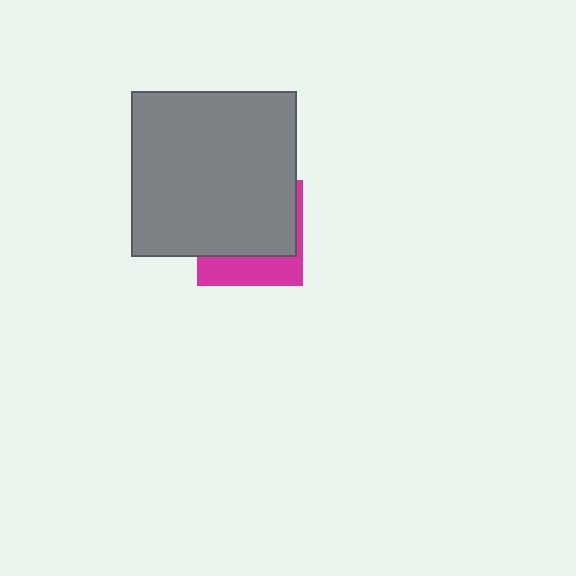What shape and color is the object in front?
The object in front is a gray square.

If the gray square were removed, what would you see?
You would see the complete magenta square.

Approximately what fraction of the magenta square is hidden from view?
Roughly 69% of the magenta square is hidden behind the gray square.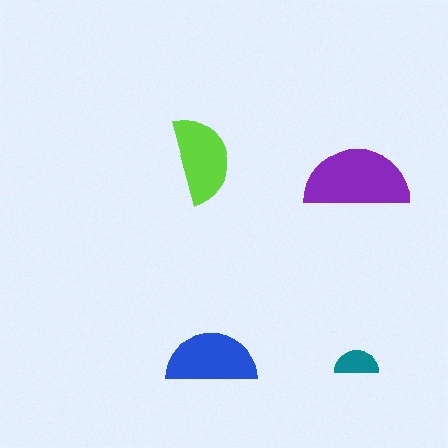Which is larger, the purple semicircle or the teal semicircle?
The purple one.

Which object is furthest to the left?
The lime semicircle is leftmost.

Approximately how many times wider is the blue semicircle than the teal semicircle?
About 2 times wider.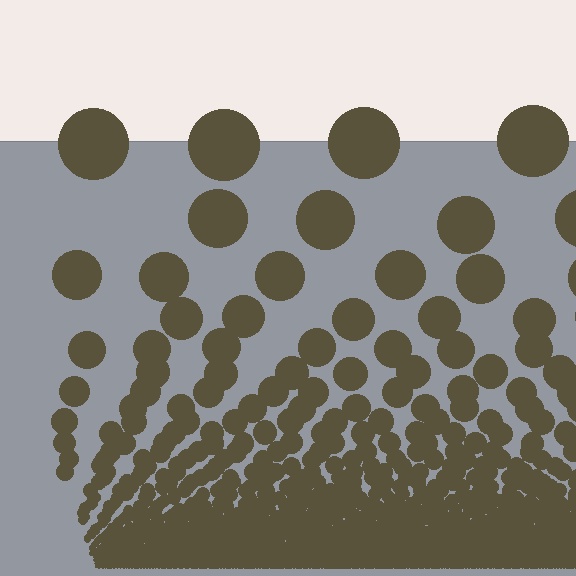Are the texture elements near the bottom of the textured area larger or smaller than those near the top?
Smaller. The gradient is inverted — elements near the bottom are smaller and denser.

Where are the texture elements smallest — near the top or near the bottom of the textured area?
Near the bottom.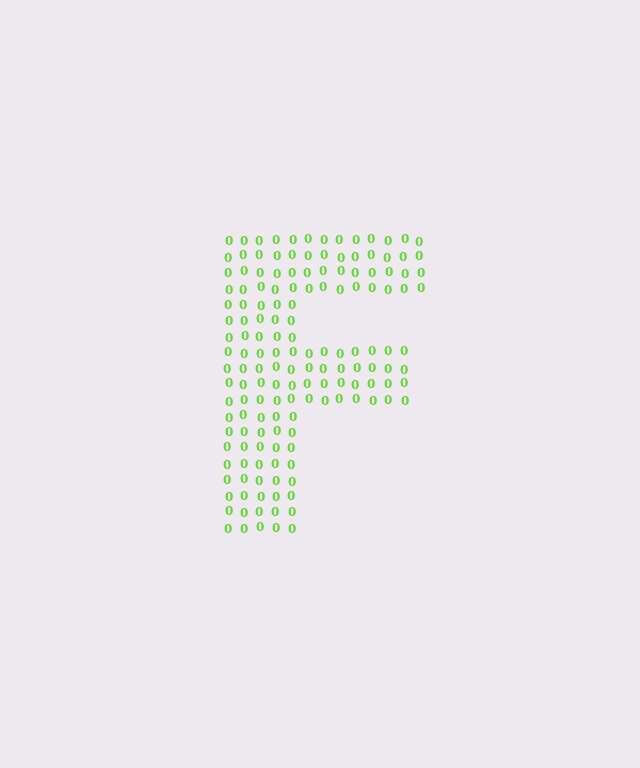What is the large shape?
The large shape is the letter F.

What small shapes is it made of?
It is made of small digit 0's.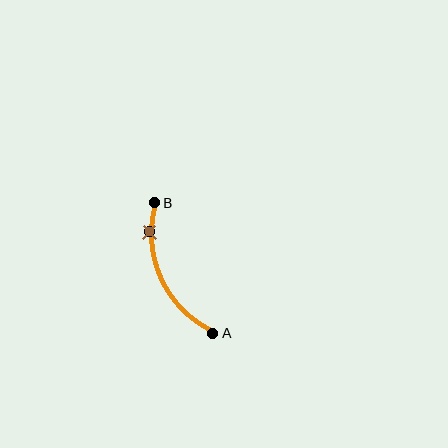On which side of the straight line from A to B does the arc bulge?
The arc bulges to the left of the straight line connecting A and B.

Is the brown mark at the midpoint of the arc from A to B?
No. The brown mark lies on the arc but is closer to endpoint B. The arc midpoint would be at the point on the curve equidistant along the arc from both A and B.